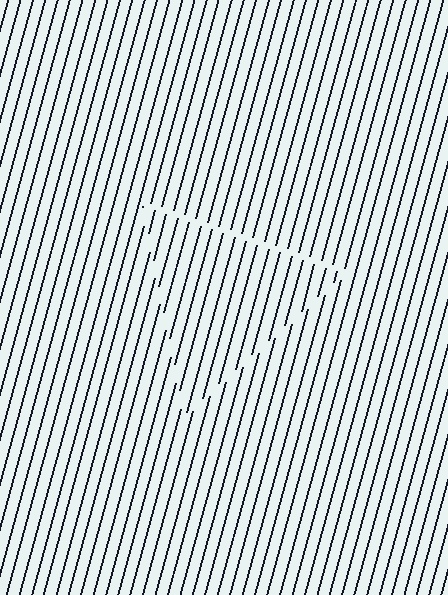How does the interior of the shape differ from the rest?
The interior of the shape contains the same grating, shifted by half a period — the contour is defined by the phase discontinuity where line-ends from the inner and outer gratings abut.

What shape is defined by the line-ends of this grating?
An illusory triangle. The interior of the shape contains the same grating, shifted by half a period — the contour is defined by the phase discontinuity where line-ends from the inner and outer gratings abut.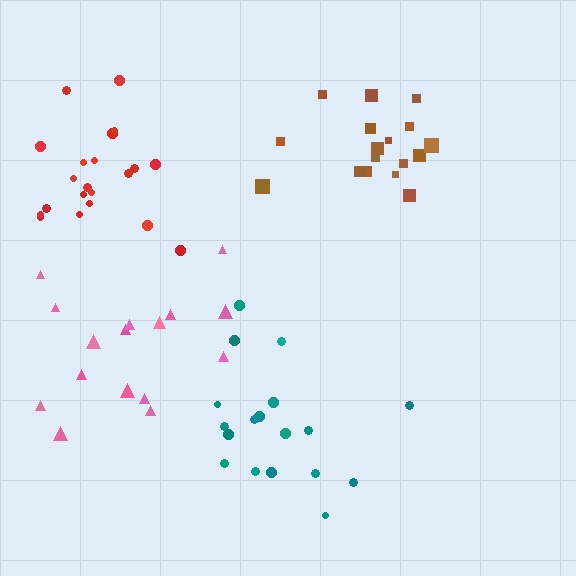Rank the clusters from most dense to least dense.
brown, red, teal, pink.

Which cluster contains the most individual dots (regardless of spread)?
Red (21).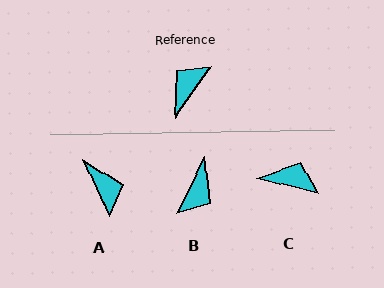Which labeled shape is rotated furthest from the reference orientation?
B, about 171 degrees away.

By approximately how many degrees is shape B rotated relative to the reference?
Approximately 171 degrees clockwise.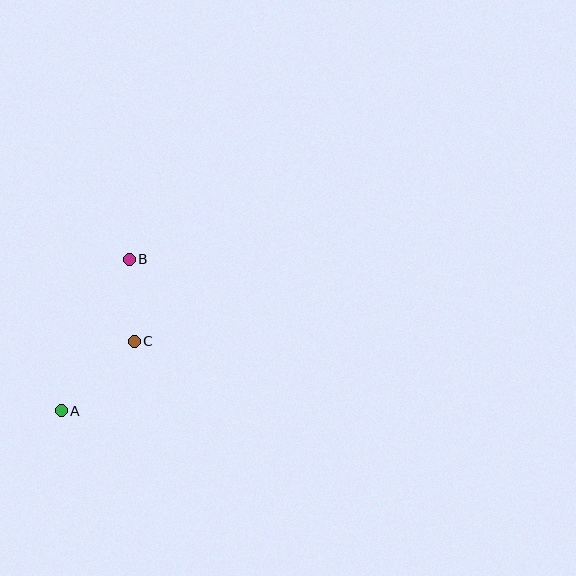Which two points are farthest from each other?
Points A and B are farthest from each other.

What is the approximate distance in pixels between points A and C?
The distance between A and C is approximately 101 pixels.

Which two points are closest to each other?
Points B and C are closest to each other.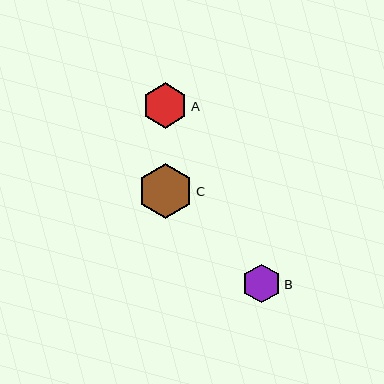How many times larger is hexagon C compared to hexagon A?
Hexagon C is approximately 1.2 times the size of hexagon A.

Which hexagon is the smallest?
Hexagon B is the smallest with a size of approximately 39 pixels.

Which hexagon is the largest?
Hexagon C is the largest with a size of approximately 55 pixels.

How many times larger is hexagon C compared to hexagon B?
Hexagon C is approximately 1.4 times the size of hexagon B.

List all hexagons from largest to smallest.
From largest to smallest: C, A, B.